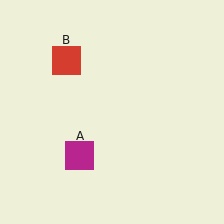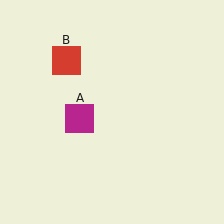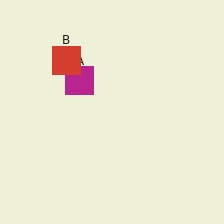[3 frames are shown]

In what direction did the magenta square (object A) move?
The magenta square (object A) moved up.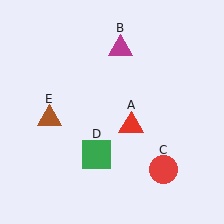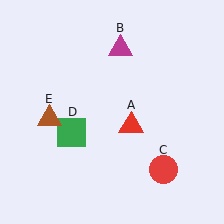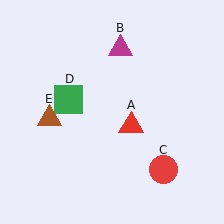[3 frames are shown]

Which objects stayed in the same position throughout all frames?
Red triangle (object A) and magenta triangle (object B) and red circle (object C) and brown triangle (object E) remained stationary.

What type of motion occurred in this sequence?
The green square (object D) rotated clockwise around the center of the scene.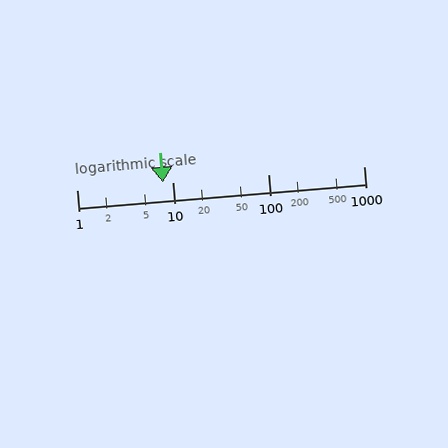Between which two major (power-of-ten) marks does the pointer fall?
The pointer is between 1 and 10.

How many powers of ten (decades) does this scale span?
The scale spans 3 decades, from 1 to 1000.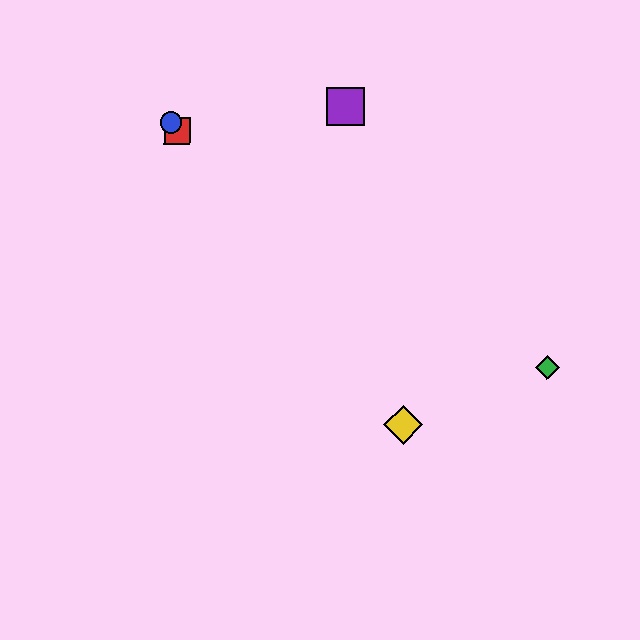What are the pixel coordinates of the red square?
The red square is at (177, 131).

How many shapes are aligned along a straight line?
3 shapes (the red square, the blue circle, the yellow diamond) are aligned along a straight line.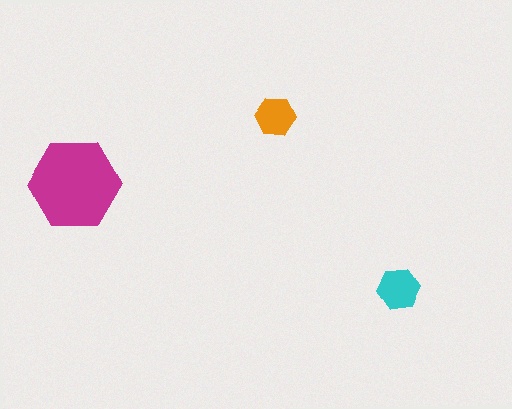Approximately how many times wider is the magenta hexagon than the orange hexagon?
About 2.5 times wider.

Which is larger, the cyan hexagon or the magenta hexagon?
The magenta one.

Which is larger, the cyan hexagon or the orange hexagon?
The cyan one.